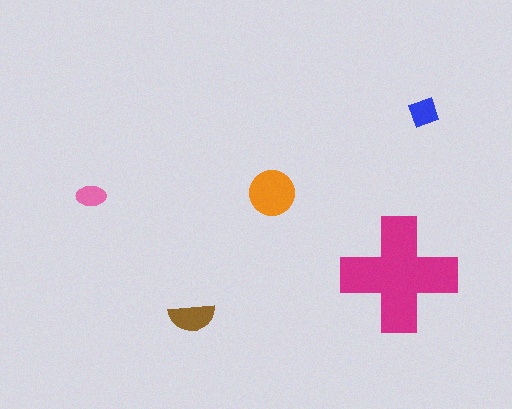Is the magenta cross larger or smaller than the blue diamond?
Larger.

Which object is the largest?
The magenta cross.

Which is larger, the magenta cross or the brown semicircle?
The magenta cross.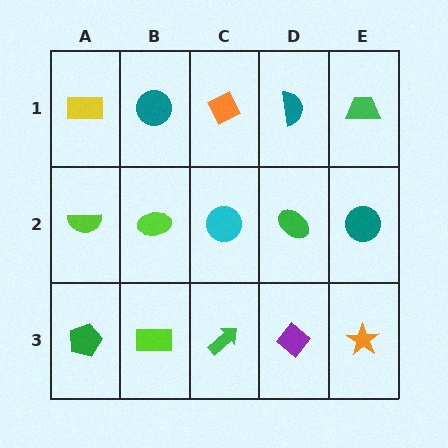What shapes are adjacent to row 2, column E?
A green trapezoid (row 1, column E), an orange star (row 3, column E), a green ellipse (row 2, column D).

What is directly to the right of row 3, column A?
A lime rectangle.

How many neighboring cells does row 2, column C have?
4.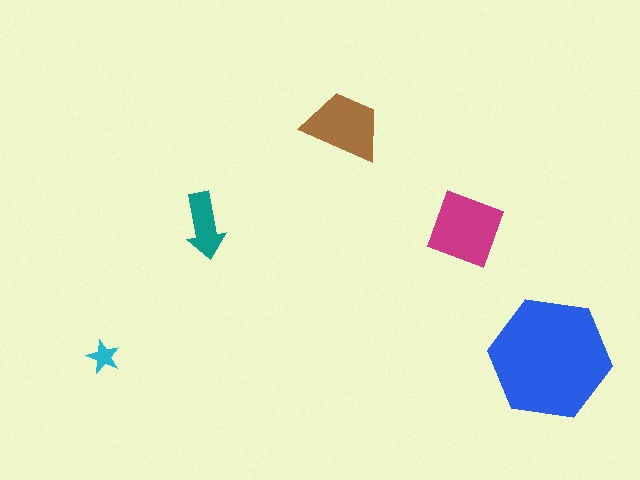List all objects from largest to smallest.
The blue hexagon, the magenta square, the brown trapezoid, the teal arrow, the cyan star.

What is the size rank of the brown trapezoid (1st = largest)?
3rd.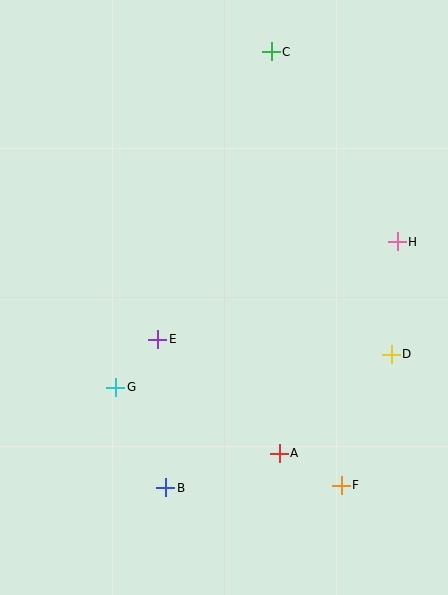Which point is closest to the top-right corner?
Point C is closest to the top-right corner.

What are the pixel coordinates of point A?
Point A is at (279, 453).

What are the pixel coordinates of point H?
Point H is at (397, 242).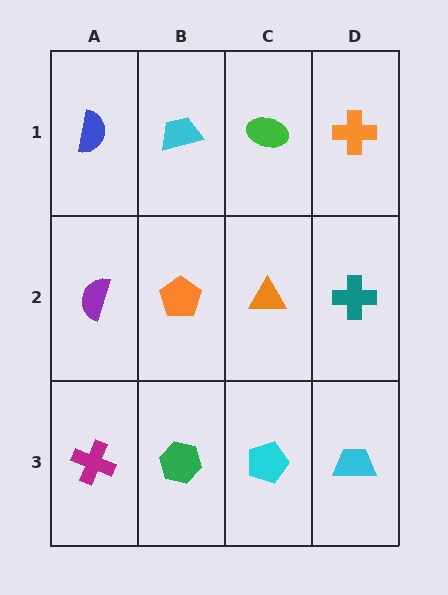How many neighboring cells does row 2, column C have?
4.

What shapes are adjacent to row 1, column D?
A teal cross (row 2, column D), a green ellipse (row 1, column C).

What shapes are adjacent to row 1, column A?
A purple semicircle (row 2, column A), a cyan trapezoid (row 1, column B).